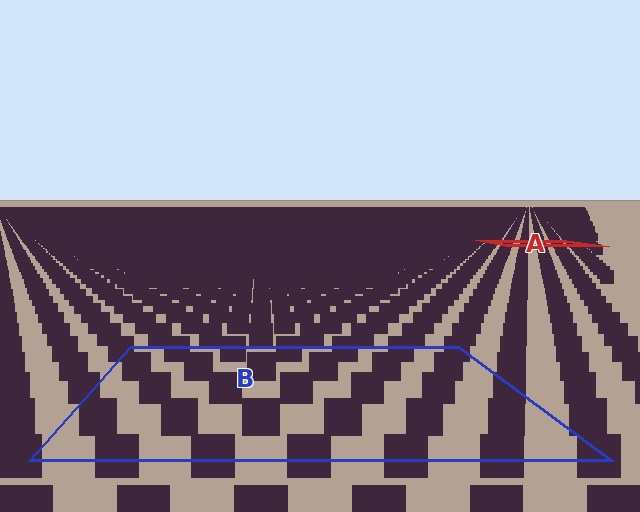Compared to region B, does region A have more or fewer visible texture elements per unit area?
Region A has more texture elements per unit area — they are packed more densely because it is farther away.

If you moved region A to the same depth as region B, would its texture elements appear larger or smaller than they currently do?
They would appear larger. At a closer depth, the same texture elements are projected at a bigger on-screen size.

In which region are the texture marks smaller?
The texture marks are smaller in region A, because it is farther away.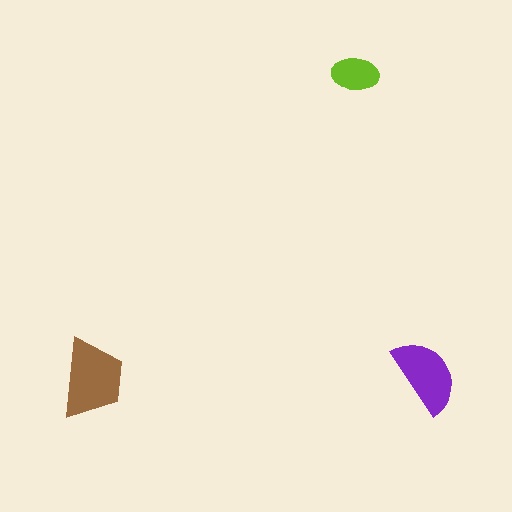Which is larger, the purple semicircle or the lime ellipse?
The purple semicircle.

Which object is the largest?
The brown trapezoid.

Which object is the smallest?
The lime ellipse.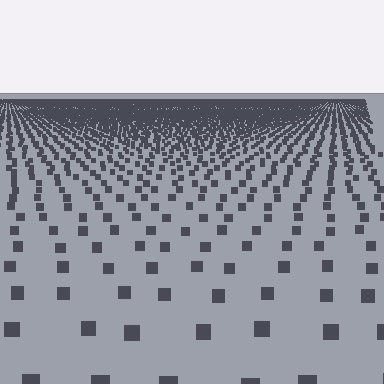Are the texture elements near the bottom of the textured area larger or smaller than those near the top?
Larger. Near the bottom, elements are closer to the viewer and appear at a bigger on-screen size.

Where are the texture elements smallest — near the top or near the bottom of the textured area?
Near the top.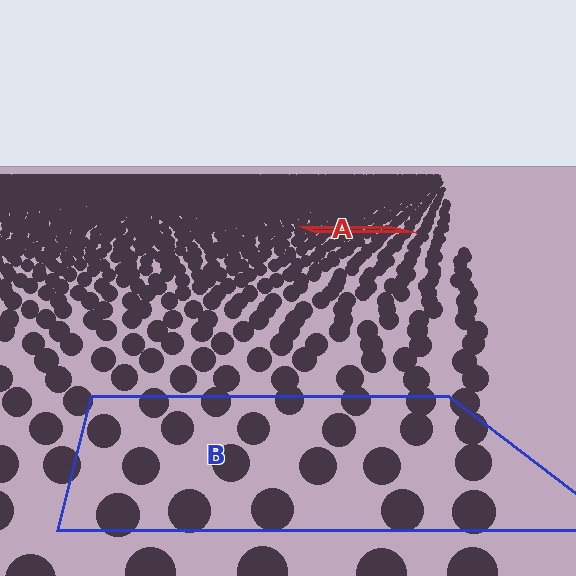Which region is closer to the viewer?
Region B is closer. The texture elements there are larger and more spread out.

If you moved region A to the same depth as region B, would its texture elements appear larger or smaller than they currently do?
They would appear larger. At a closer depth, the same texture elements are projected at a bigger on-screen size.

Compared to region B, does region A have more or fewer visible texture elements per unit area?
Region A has more texture elements per unit area — they are packed more densely because it is farther away.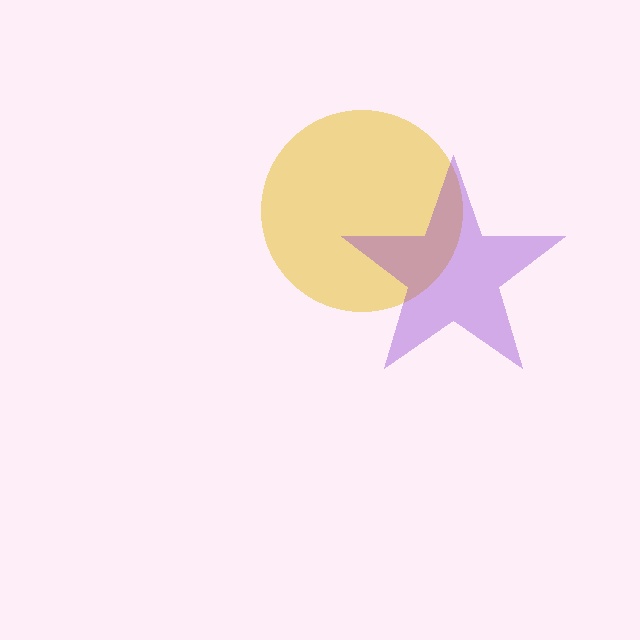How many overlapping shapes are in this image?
There are 2 overlapping shapes in the image.